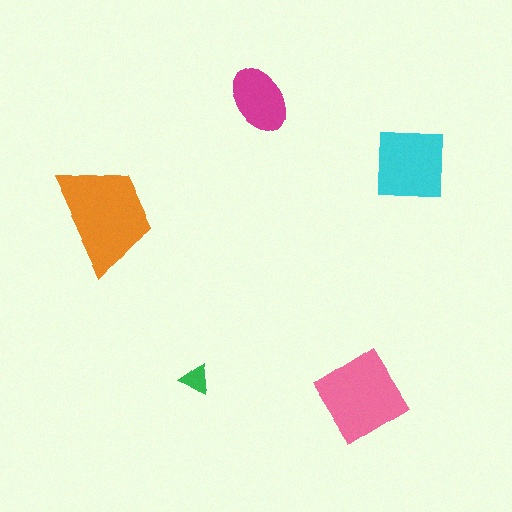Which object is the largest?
The orange trapezoid.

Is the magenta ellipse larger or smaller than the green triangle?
Larger.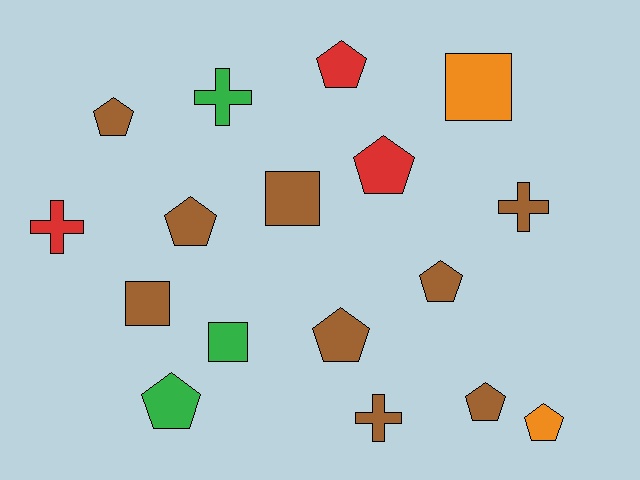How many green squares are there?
There is 1 green square.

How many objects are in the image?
There are 17 objects.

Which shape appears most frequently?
Pentagon, with 9 objects.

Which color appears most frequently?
Brown, with 9 objects.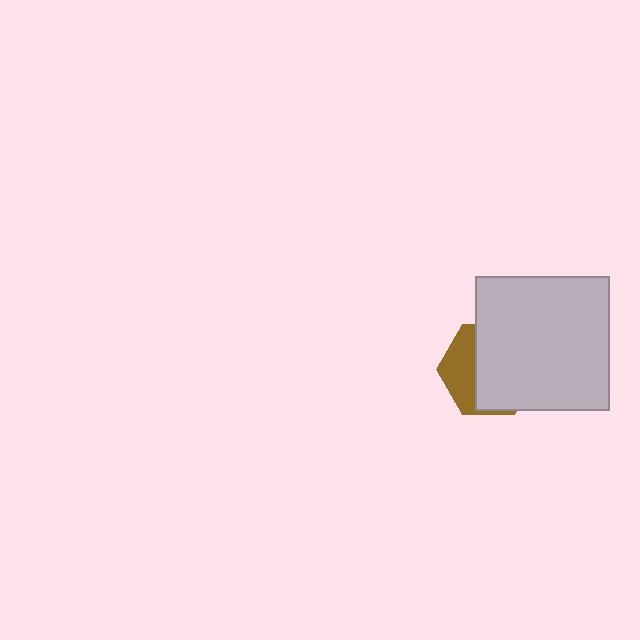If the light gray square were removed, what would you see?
You would see the complete brown hexagon.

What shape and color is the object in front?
The object in front is a light gray square.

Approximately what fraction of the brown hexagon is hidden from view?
Roughly 64% of the brown hexagon is hidden behind the light gray square.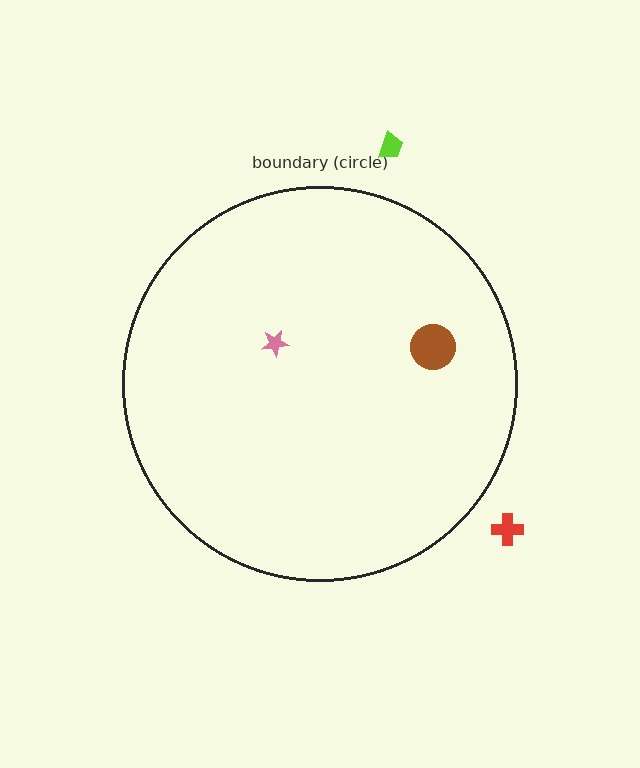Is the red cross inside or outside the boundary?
Outside.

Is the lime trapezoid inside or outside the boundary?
Outside.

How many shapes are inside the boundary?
2 inside, 2 outside.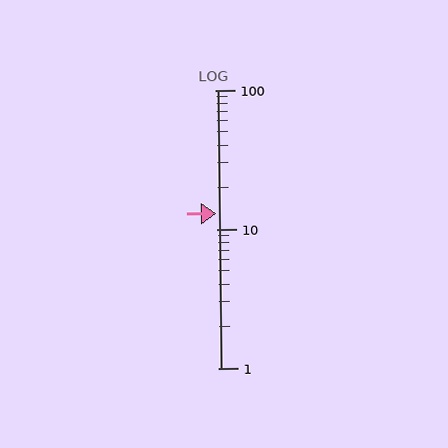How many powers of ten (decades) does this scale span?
The scale spans 2 decades, from 1 to 100.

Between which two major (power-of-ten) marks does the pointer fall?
The pointer is between 10 and 100.